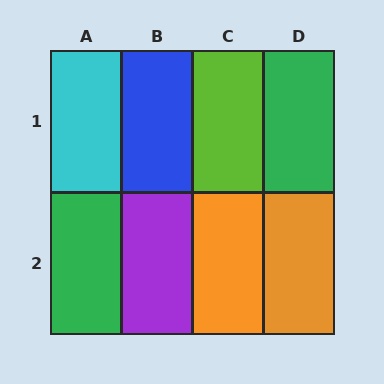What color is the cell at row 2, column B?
Purple.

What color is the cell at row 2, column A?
Green.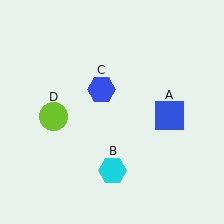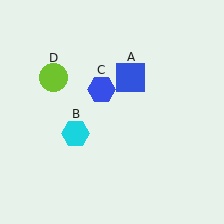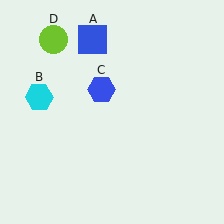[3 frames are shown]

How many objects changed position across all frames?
3 objects changed position: blue square (object A), cyan hexagon (object B), lime circle (object D).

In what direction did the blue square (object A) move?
The blue square (object A) moved up and to the left.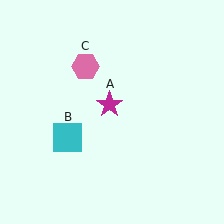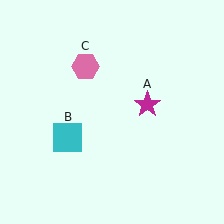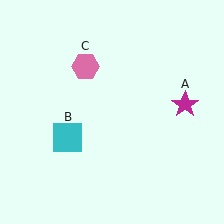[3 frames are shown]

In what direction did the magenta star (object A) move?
The magenta star (object A) moved right.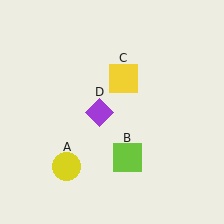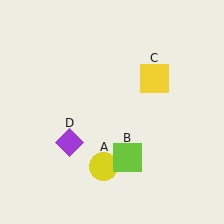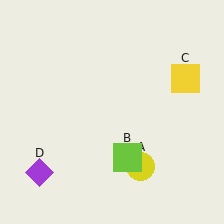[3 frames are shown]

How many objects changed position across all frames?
3 objects changed position: yellow circle (object A), yellow square (object C), purple diamond (object D).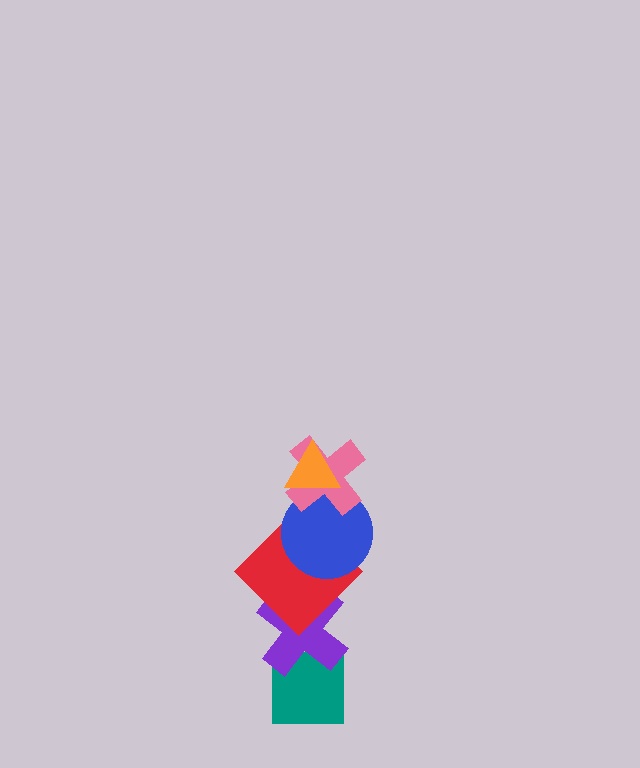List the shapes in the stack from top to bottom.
From top to bottom: the orange triangle, the pink cross, the blue circle, the red diamond, the purple cross, the teal square.